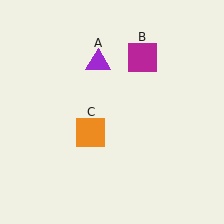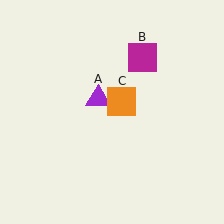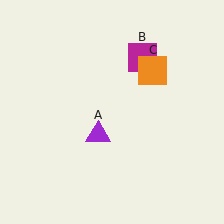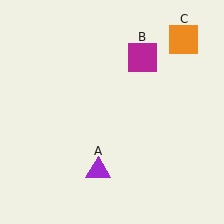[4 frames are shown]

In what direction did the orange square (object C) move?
The orange square (object C) moved up and to the right.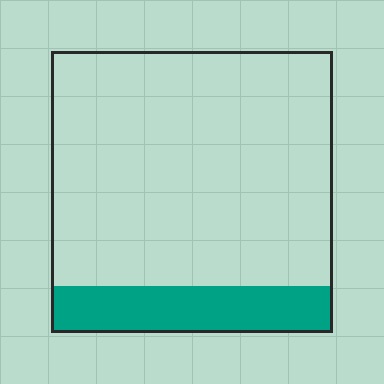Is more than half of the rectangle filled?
No.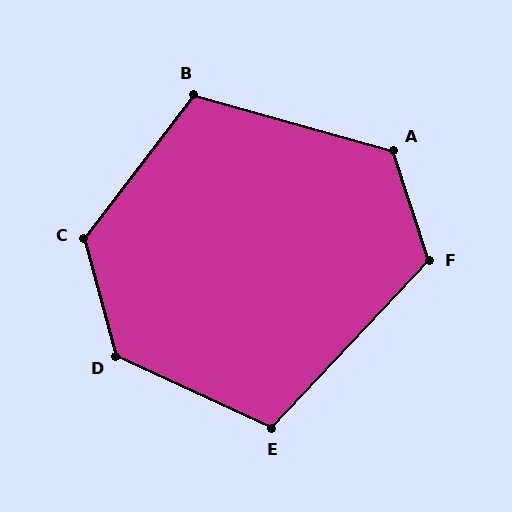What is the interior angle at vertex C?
Approximately 128 degrees (obtuse).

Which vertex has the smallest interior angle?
E, at approximately 108 degrees.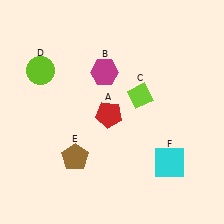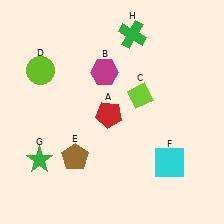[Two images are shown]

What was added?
A green star (G), a green cross (H) were added in Image 2.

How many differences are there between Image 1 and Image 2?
There are 2 differences between the two images.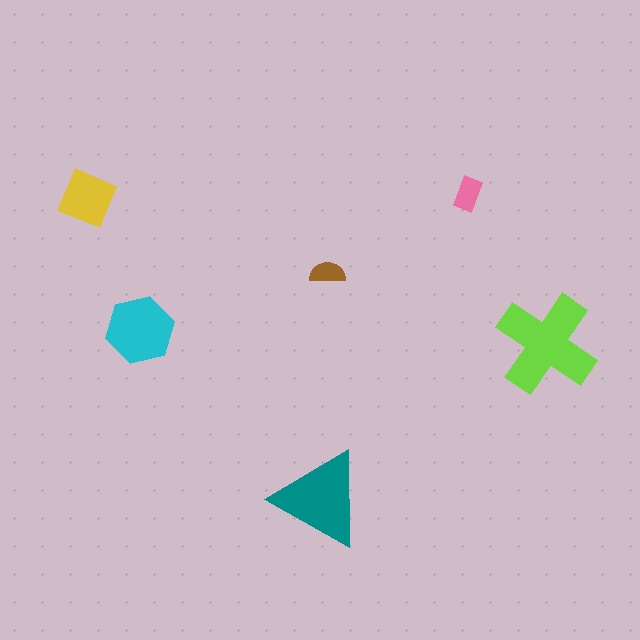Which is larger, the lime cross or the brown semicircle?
The lime cross.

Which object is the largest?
The lime cross.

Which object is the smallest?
The brown semicircle.